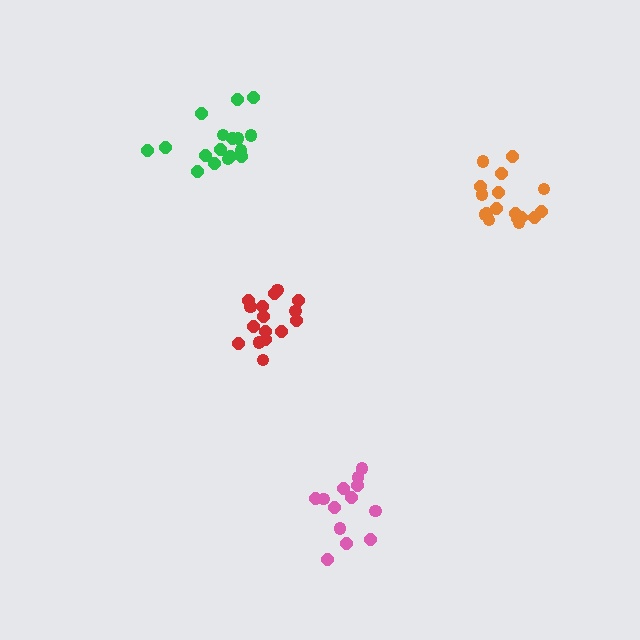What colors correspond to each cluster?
The clusters are colored: red, green, orange, pink.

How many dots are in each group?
Group 1: 16 dots, Group 2: 17 dots, Group 3: 17 dots, Group 4: 13 dots (63 total).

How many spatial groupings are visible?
There are 4 spatial groupings.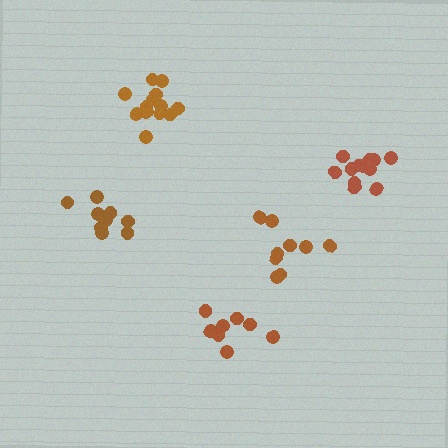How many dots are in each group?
Group 1: 9 dots, Group 2: 8 dots, Group 3: 12 dots, Group 4: 13 dots, Group 5: 9 dots (51 total).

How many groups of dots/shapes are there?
There are 5 groups.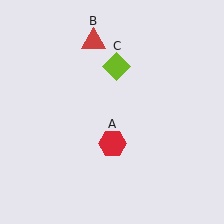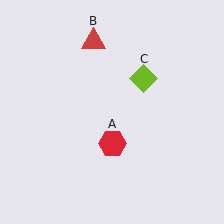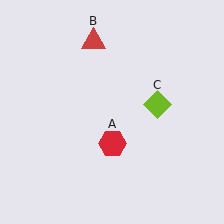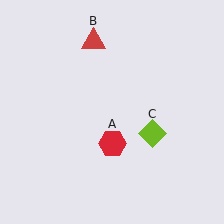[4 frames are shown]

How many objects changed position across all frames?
1 object changed position: lime diamond (object C).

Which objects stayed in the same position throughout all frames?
Red hexagon (object A) and red triangle (object B) remained stationary.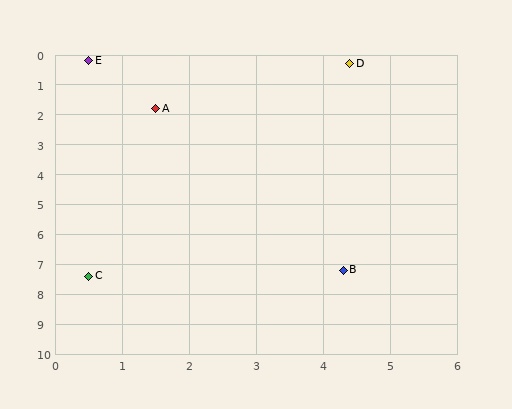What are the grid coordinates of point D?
Point D is at approximately (4.4, 0.3).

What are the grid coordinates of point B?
Point B is at approximately (4.3, 7.2).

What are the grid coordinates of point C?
Point C is at approximately (0.5, 7.4).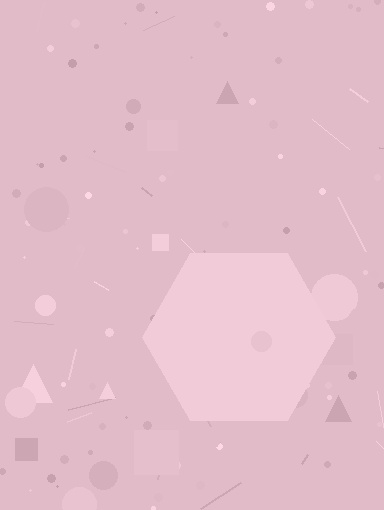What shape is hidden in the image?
A hexagon is hidden in the image.